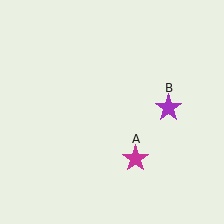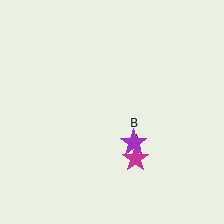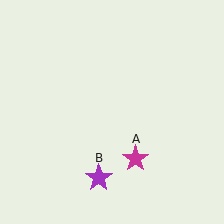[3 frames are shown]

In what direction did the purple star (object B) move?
The purple star (object B) moved down and to the left.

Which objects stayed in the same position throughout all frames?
Magenta star (object A) remained stationary.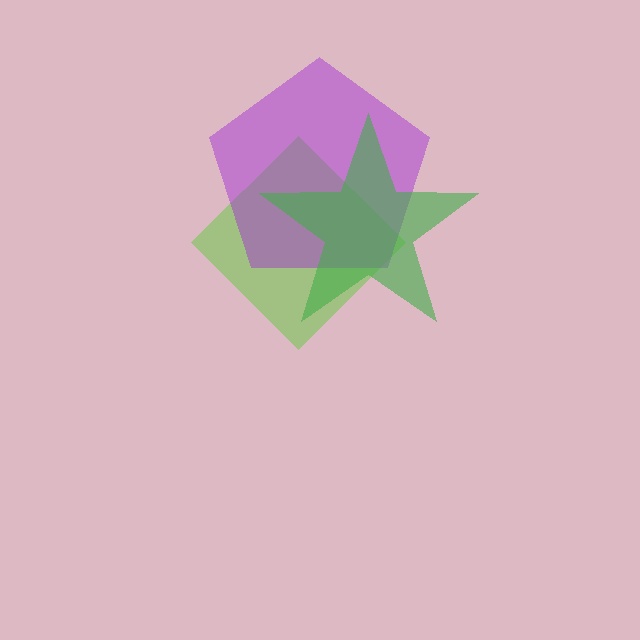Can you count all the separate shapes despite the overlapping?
Yes, there are 3 separate shapes.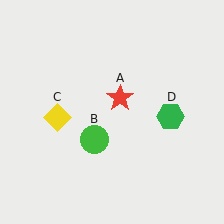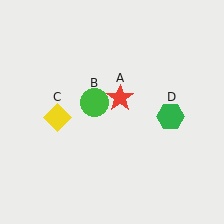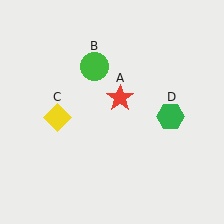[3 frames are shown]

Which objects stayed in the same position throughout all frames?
Red star (object A) and yellow diamond (object C) and green hexagon (object D) remained stationary.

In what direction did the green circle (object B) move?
The green circle (object B) moved up.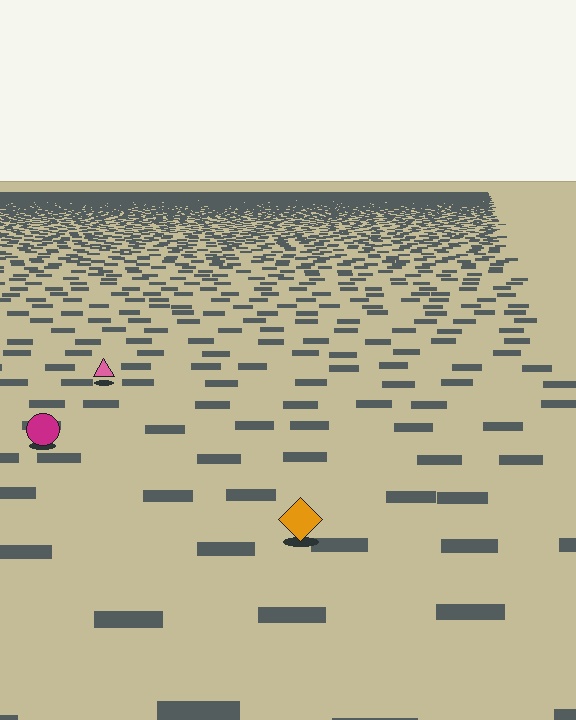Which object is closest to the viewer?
The orange diamond is closest. The texture marks near it are larger and more spread out.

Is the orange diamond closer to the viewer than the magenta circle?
Yes. The orange diamond is closer — you can tell from the texture gradient: the ground texture is coarser near it.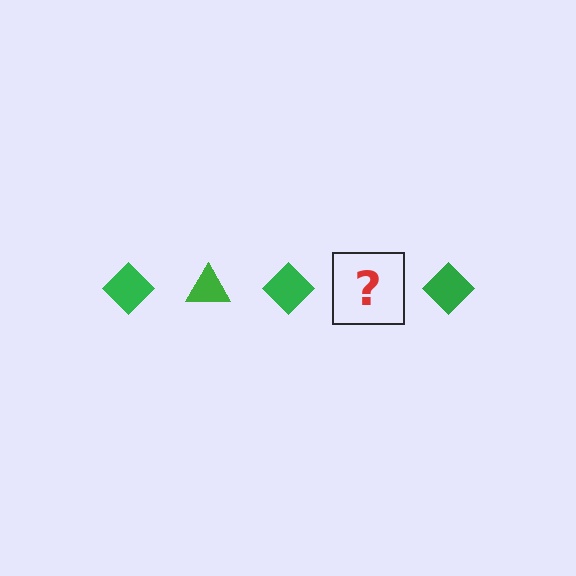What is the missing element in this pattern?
The missing element is a green triangle.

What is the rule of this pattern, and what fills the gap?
The rule is that the pattern cycles through diamond, triangle shapes in green. The gap should be filled with a green triangle.